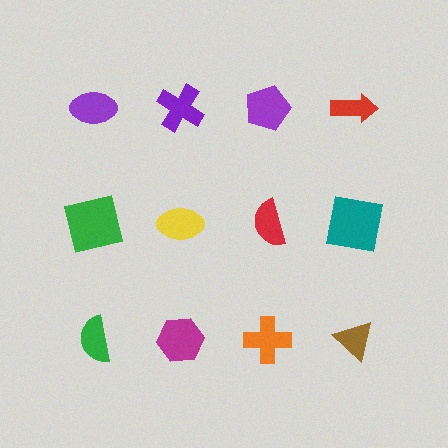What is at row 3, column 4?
A brown triangle.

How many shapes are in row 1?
4 shapes.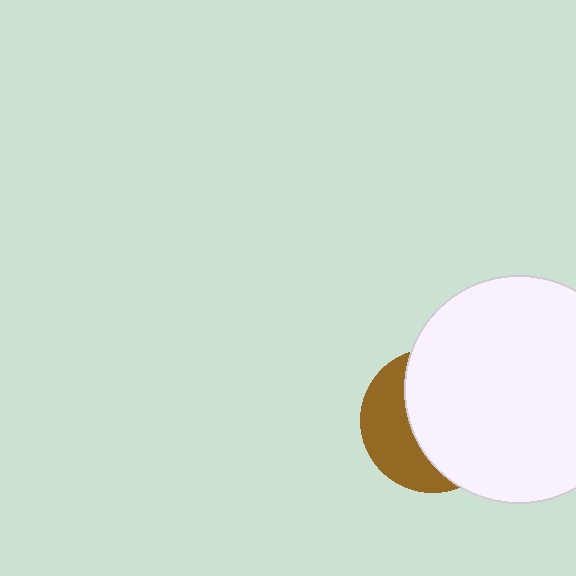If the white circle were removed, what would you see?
You would see the complete brown circle.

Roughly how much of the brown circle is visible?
A small part of it is visible (roughly 37%).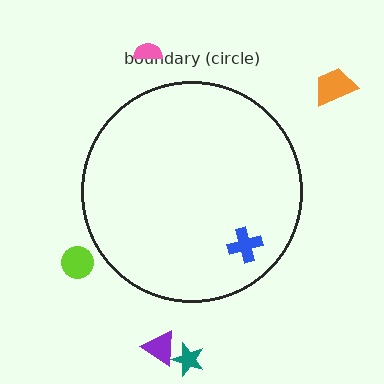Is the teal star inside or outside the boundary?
Outside.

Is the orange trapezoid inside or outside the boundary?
Outside.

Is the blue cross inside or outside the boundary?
Inside.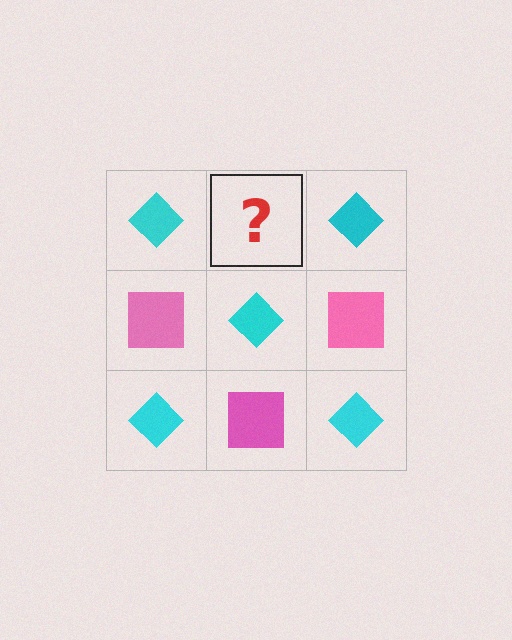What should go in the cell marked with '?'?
The missing cell should contain a pink square.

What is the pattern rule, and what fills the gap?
The rule is that it alternates cyan diamond and pink square in a checkerboard pattern. The gap should be filled with a pink square.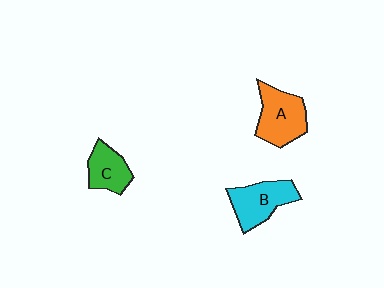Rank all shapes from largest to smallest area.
From largest to smallest: A (orange), B (cyan), C (green).